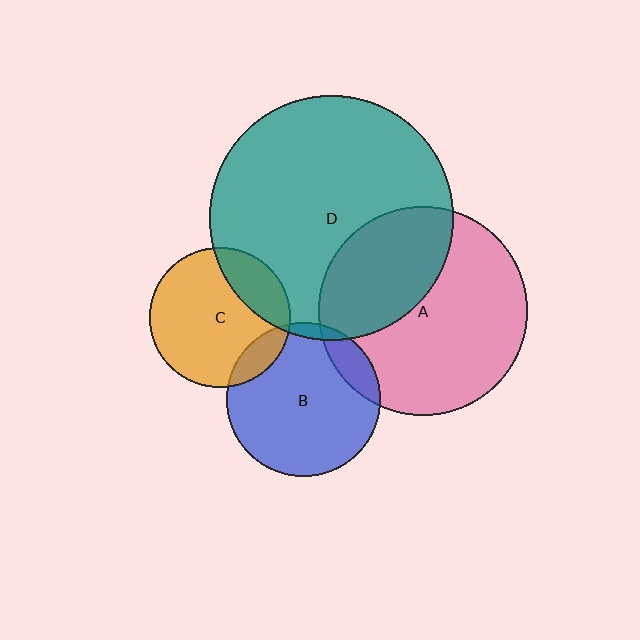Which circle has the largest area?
Circle D (teal).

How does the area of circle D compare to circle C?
Approximately 3.0 times.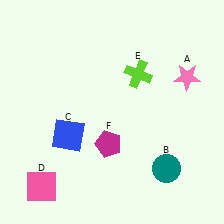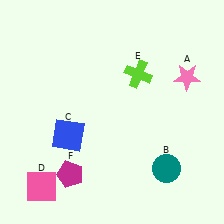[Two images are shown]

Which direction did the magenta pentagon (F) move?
The magenta pentagon (F) moved left.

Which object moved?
The magenta pentagon (F) moved left.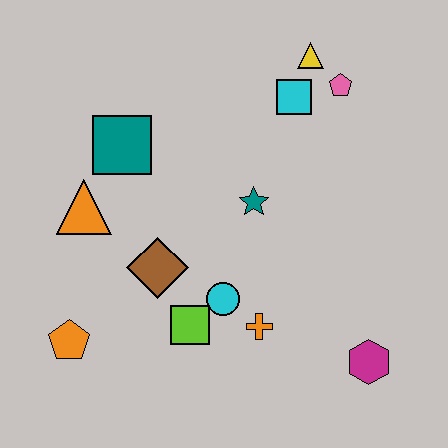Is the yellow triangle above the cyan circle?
Yes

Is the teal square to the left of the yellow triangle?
Yes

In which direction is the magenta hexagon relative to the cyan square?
The magenta hexagon is below the cyan square.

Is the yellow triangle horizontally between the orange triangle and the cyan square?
No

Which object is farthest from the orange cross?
The yellow triangle is farthest from the orange cross.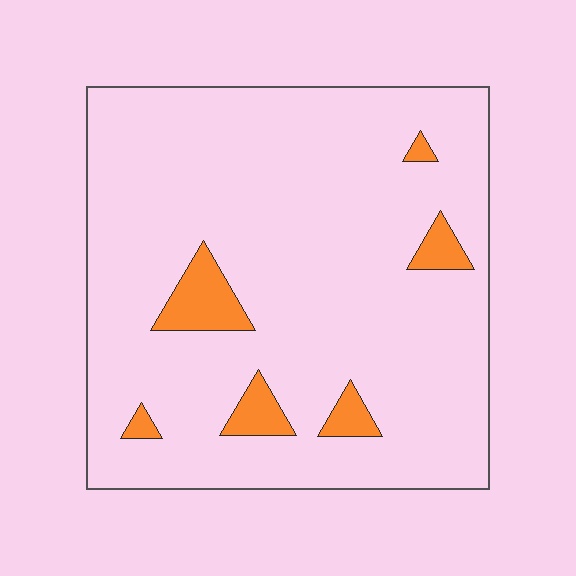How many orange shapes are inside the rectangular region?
6.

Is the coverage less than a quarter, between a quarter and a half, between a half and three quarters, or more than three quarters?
Less than a quarter.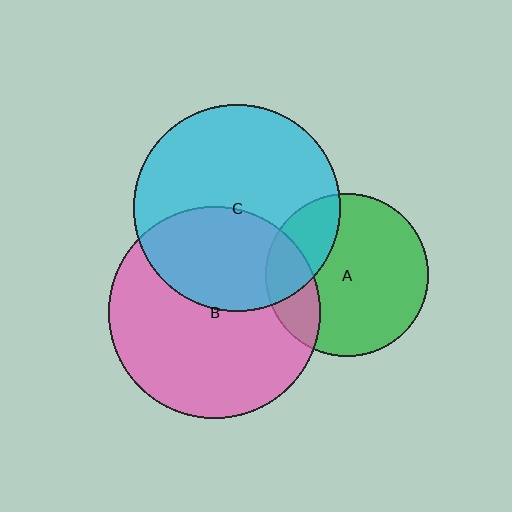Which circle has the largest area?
Circle B (pink).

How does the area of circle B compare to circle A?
Approximately 1.7 times.